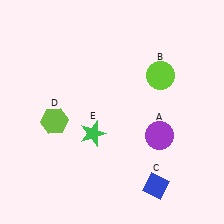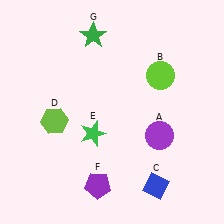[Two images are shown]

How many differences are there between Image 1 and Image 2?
There are 2 differences between the two images.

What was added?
A purple pentagon (F), a green star (G) were added in Image 2.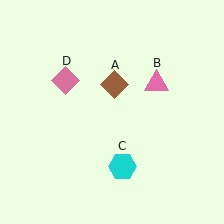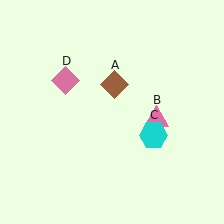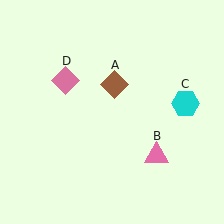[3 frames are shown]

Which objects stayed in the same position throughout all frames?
Brown diamond (object A) and pink diamond (object D) remained stationary.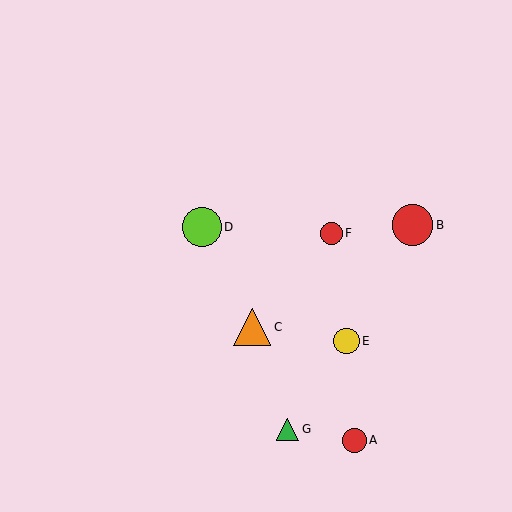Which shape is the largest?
The red circle (labeled B) is the largest.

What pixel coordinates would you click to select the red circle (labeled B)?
Click at (412, 225) to select the red circle B.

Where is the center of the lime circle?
The center of the lime circle is at (202, 227).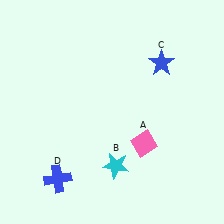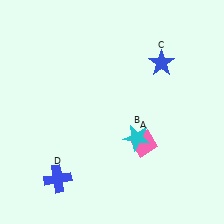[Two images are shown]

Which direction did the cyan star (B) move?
The cyan star (B) moved up.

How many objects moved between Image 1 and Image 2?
1 object moved between the two images.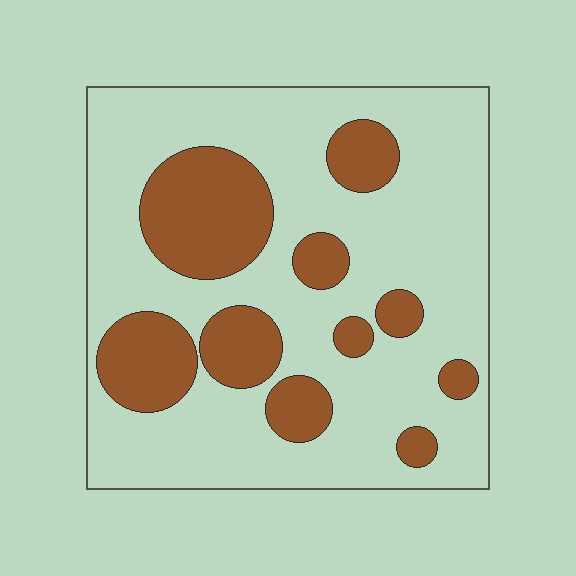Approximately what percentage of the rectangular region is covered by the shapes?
Approximately 25%.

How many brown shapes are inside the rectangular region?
10.